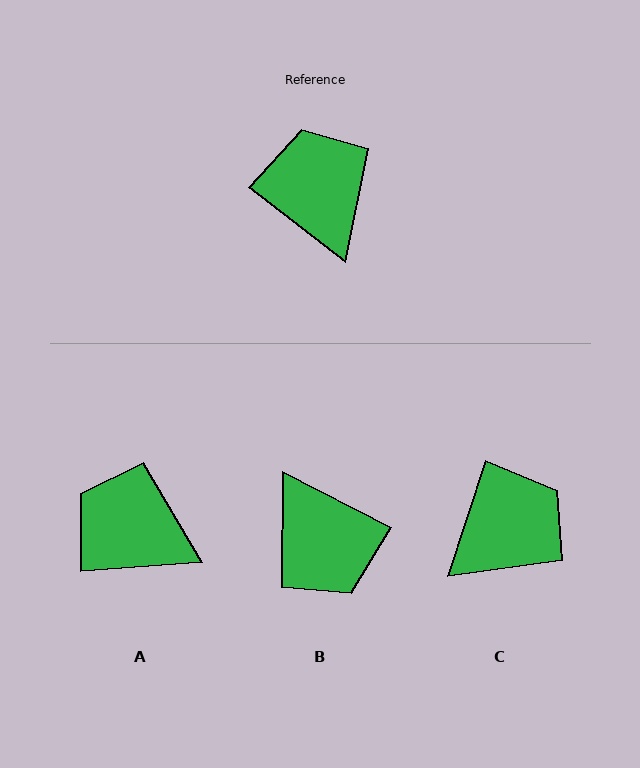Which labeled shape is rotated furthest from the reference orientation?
B, about 169 degrees away.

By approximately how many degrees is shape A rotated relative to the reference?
Approximately 42 degrees counter-clockwise.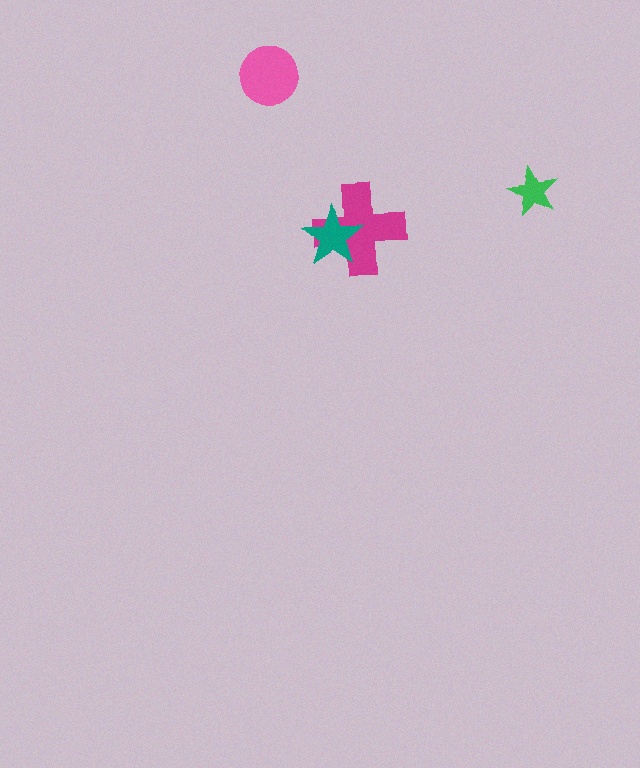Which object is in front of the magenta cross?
The teal star is in front of the magenta cross.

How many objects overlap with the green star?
0 objects overlap with the green star.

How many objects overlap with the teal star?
1 object overlaps with the teal star.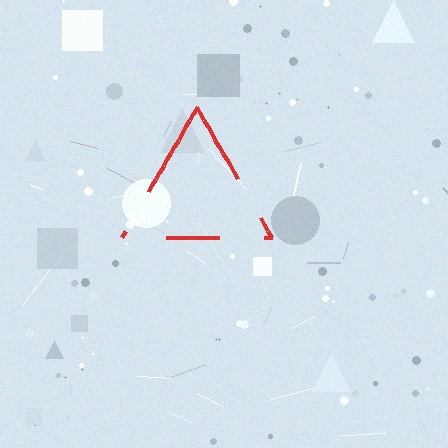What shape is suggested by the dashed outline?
The dashed outline suggests a triangle.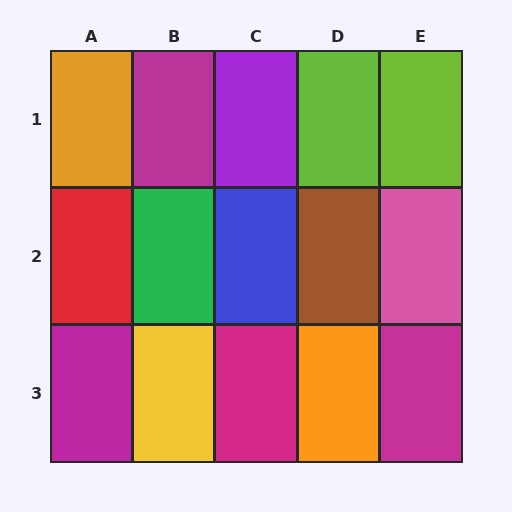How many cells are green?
1 cell is green.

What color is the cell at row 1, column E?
Lime.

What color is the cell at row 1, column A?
Orange.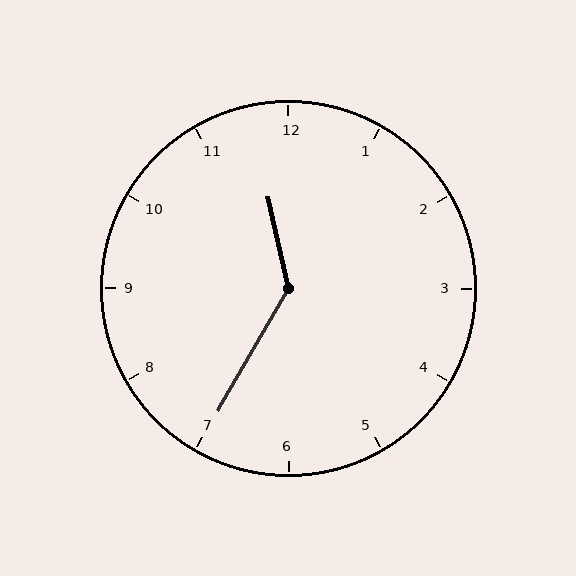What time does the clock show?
11:35.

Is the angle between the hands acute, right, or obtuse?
It is obtuse.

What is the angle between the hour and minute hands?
Approximately 138 degrees.